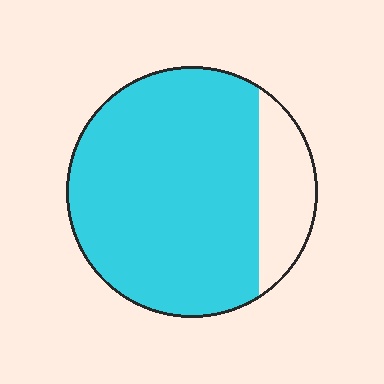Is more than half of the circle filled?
Yes.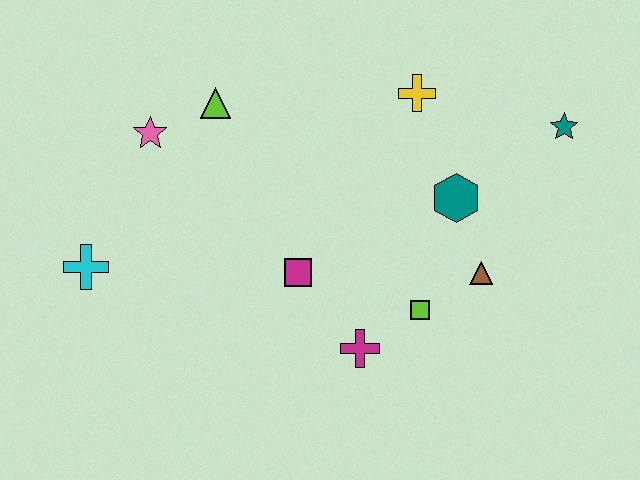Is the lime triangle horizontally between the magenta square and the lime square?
No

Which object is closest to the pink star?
The lime triangle is closest to the pink star.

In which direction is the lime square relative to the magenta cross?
The lime square is to the right of the magenta cross.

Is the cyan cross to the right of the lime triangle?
No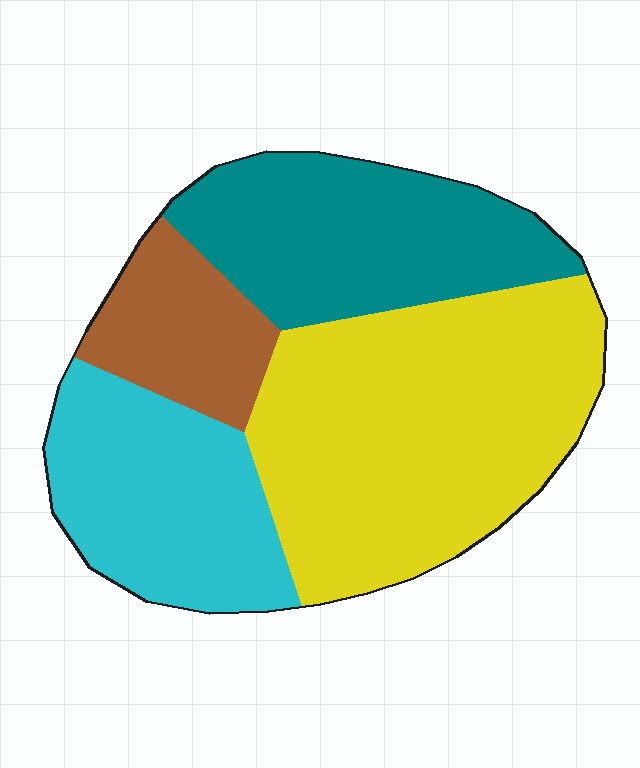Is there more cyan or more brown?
Cyan.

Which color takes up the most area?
Yellow, at roughly 40%.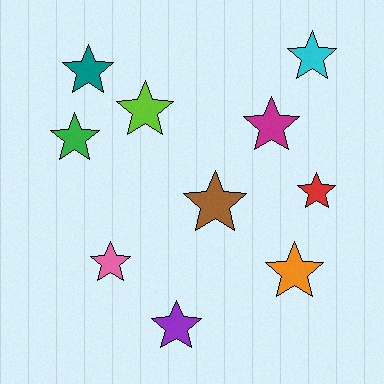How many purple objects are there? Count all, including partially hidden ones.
There is 1 purple object.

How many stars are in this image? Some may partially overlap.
There are 10 stars.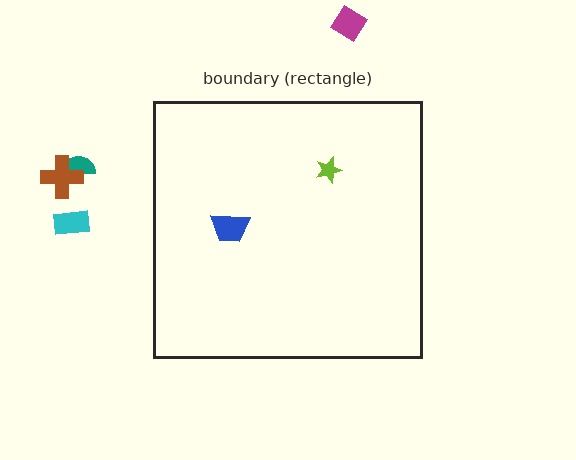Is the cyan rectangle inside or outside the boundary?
Outside.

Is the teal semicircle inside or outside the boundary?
Outside.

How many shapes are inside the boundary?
2 inside, 4 outside.